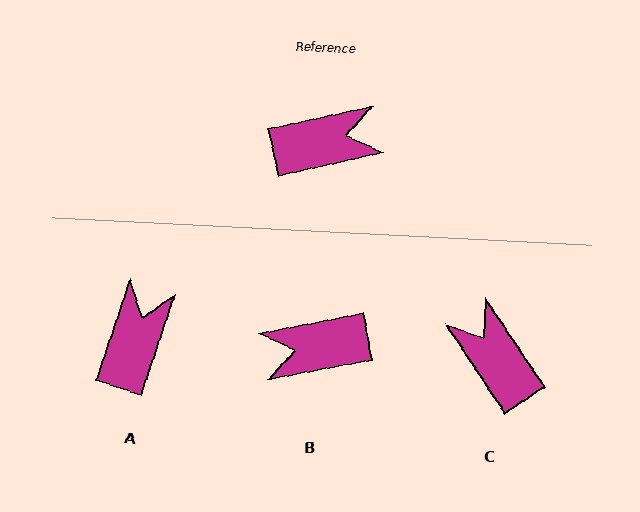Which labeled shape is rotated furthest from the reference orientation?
B, about 179 degrees away.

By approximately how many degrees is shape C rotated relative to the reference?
Approximately 111 degrees counter-clockwise.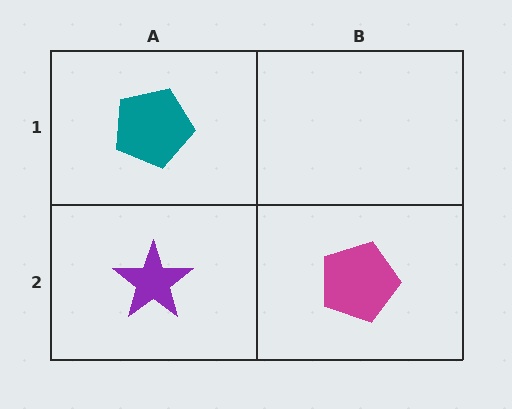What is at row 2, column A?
A purple star.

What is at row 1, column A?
A teal pentagon.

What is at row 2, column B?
A magenta pentagon.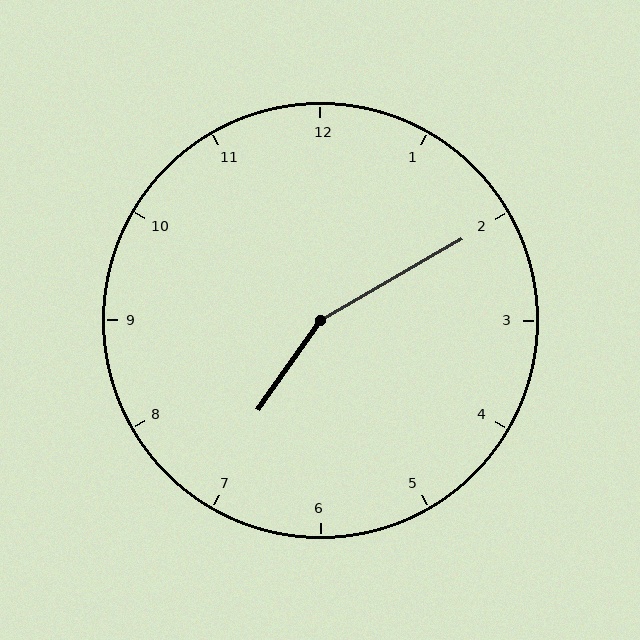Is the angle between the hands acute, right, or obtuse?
It is obtuse.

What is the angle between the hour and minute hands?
Approximately 155 degrees.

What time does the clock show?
7:10.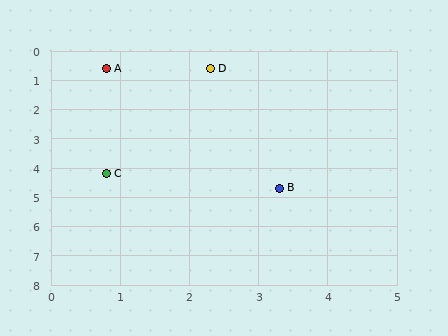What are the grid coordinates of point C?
Point C is at approximately (0.8, 4.2).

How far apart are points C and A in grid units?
Points C and A are about 3.6 grid units apart.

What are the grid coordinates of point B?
Point B is at approximately (3.3, 4.7).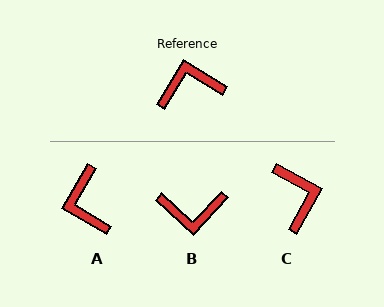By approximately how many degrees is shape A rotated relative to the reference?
Approximately 91 degrees counter-clockwise.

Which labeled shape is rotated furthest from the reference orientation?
B, about 168 degrees away.